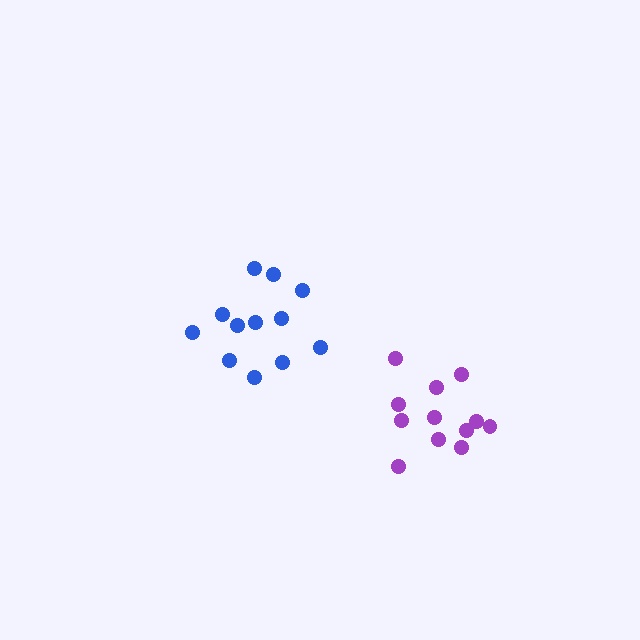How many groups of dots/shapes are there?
There are 2 groups.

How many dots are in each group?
Group 1: 12 dots, Group 2: 12 dots (24 total).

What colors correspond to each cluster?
The clusters are colored: purple, blue.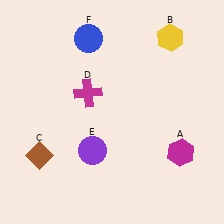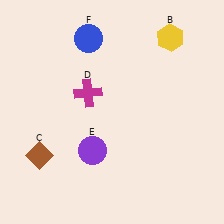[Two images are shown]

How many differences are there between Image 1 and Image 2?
There is 1 difference between the two images.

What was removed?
The magenta hexagon (A) was removed in Image 2.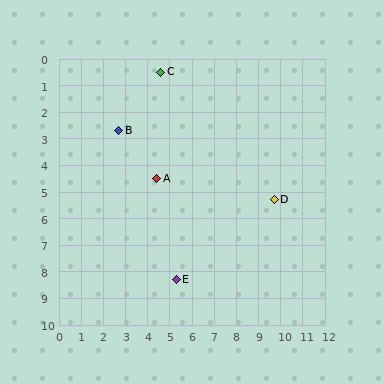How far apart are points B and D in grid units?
Points B and D are about 7.5 grid units apart.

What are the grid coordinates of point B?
Point B is at approximately (2.7, 2.7).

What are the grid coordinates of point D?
Point D is at approximately (9.7, 5.3).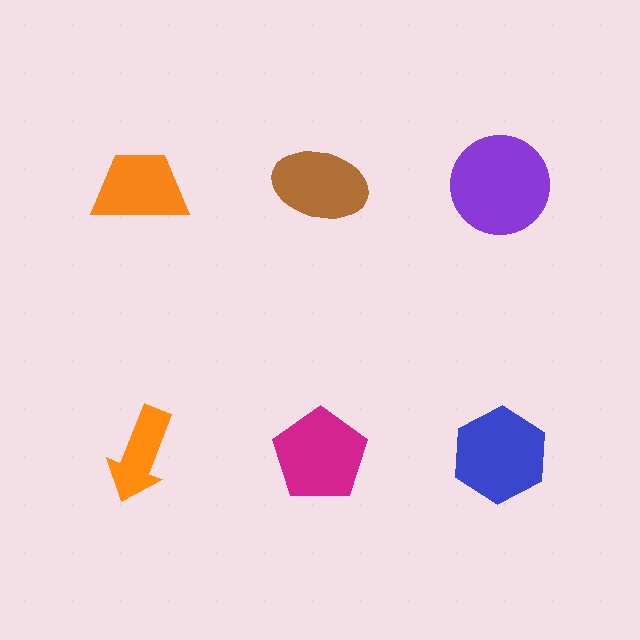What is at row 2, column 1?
An orange arrow.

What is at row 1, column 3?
A purple circle.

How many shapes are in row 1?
3 shapes.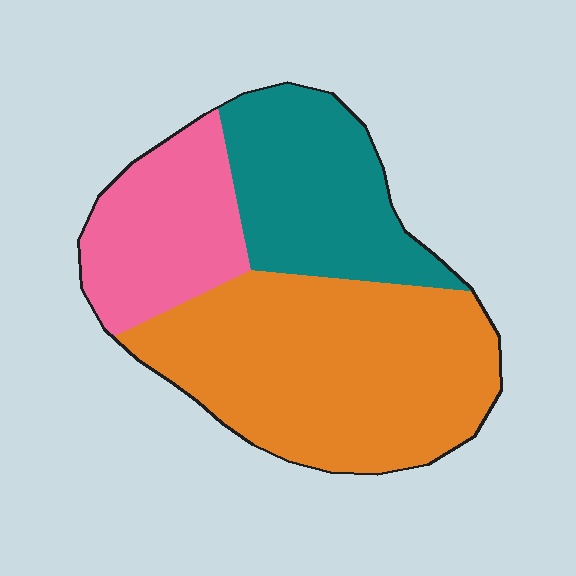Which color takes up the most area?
Orange, at roughly 50%.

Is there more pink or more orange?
Orange.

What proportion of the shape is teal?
Teal covers about 25% of the shape.